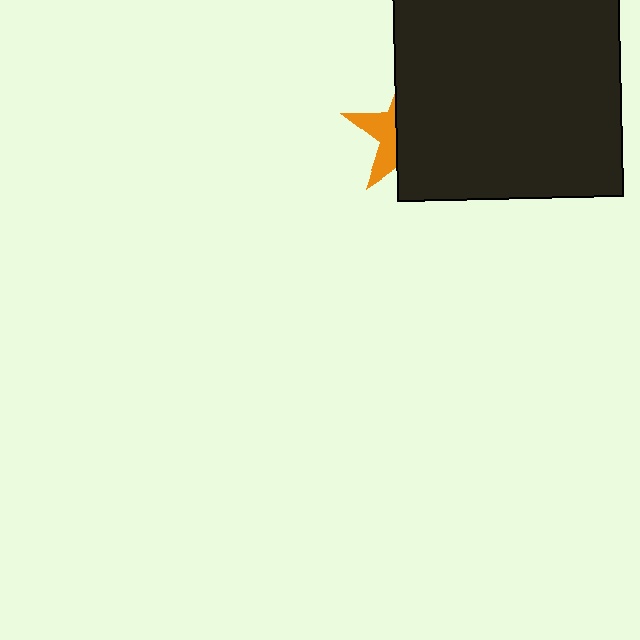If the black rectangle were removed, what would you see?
You would see the complete orange star.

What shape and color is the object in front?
The object in front is a black rectangle.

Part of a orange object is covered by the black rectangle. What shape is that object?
It is a star.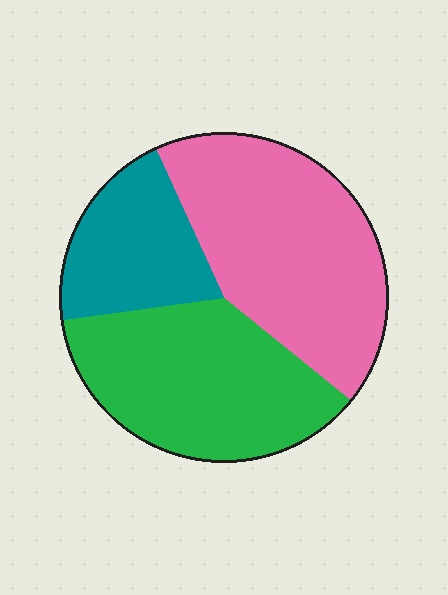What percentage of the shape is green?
Green covers roughly 35% of the shape.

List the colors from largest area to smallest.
From largest to smallest: pink, green, teal.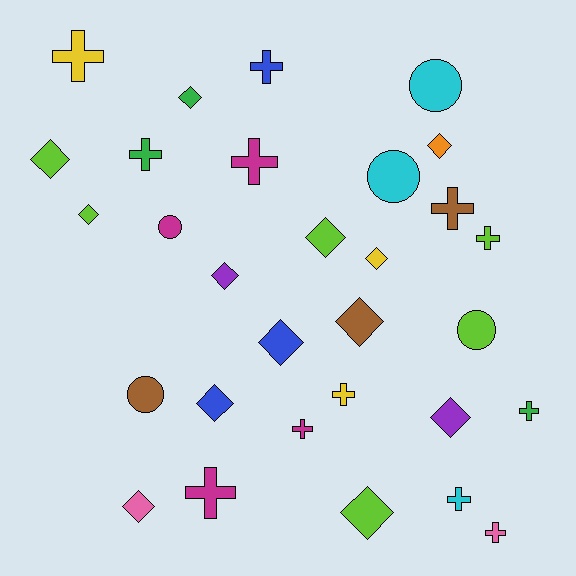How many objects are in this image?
There are 30 objects.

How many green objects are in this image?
There are 3 green objects.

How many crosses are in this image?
There are 12 crosses.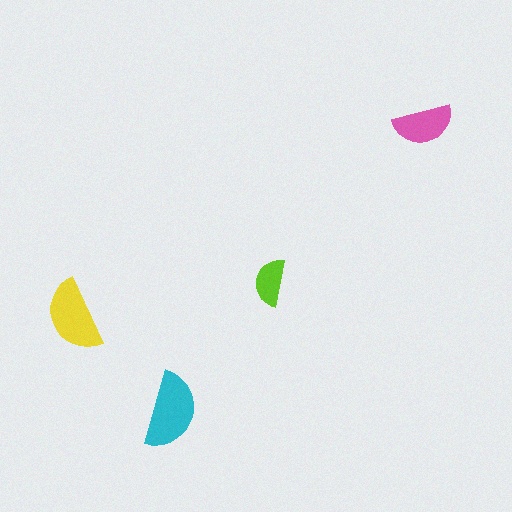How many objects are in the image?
There are 4 objects in the image.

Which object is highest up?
The pink semicircle is topmost.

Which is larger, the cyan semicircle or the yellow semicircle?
The cyan one.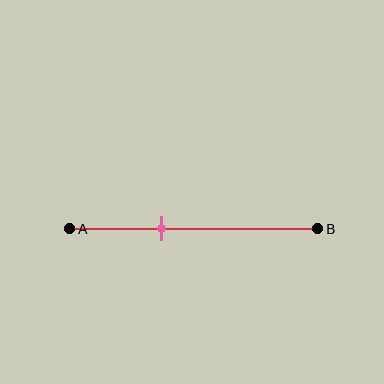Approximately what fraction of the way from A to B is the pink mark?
The pink mark is approximately 35% of the way from A to B.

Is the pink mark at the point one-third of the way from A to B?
No, the mark is at about 35% from A, not at the 33% one-third point.